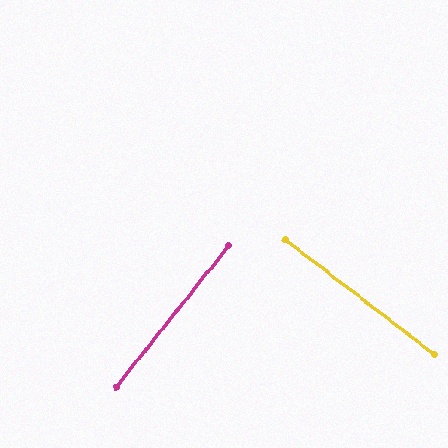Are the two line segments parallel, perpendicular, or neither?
Perpendicular — they meet at approximately 89°.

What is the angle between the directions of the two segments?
Approximately 89 degrees.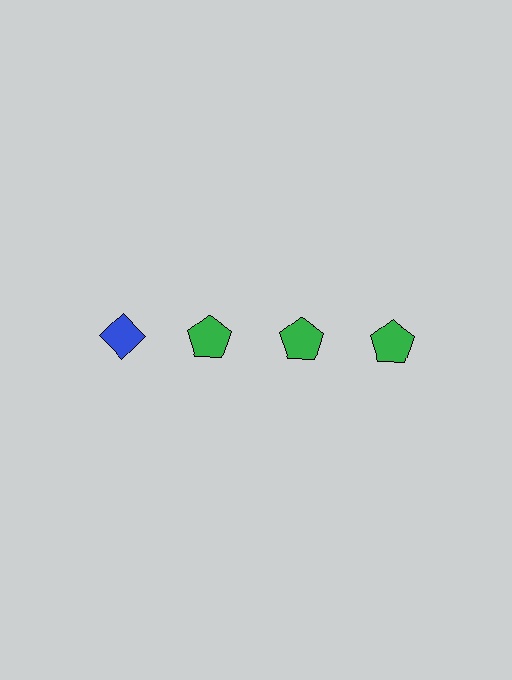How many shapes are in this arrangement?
There are 4 shapes arranged in a grid pattern.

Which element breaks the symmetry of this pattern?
The blue diamond in the top row, leftmost column breaks the symmetry. All other shapes are green pentagons.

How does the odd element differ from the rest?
It differs in both color (blue instead of green) and shape (diamond instead of pentagon).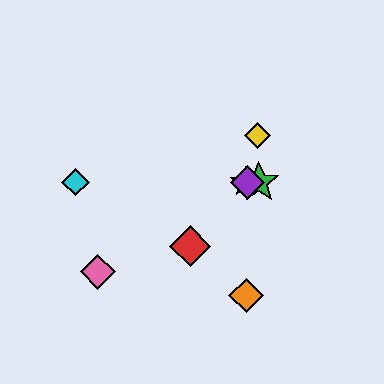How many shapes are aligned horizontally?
4 shapes (the blue star, the green star, the purple diamond, the cyan diamond) are aligned horizontally.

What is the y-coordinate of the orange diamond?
The orange diamond is at y≈295.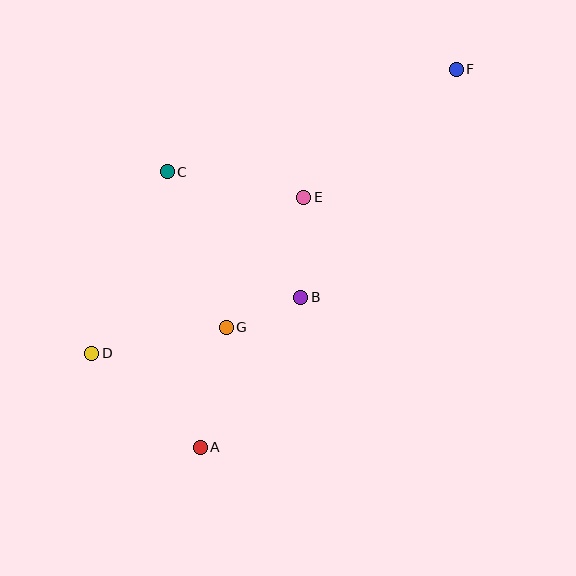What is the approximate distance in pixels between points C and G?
The distance between C and G is approximately 167 pixels.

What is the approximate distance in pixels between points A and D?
The distance between A and D is approximately 143 pixels.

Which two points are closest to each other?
Points B and G are closest to each other.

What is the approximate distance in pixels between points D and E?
The distance between D and E is approximately 263 pixels.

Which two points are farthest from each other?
Points D and F are farthest from each other.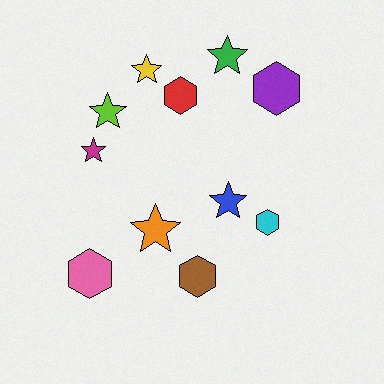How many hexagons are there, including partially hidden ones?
There are 5 hexagons.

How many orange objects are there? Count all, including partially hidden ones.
There is 1 orange object.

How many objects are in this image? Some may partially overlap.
There are 11 objects.